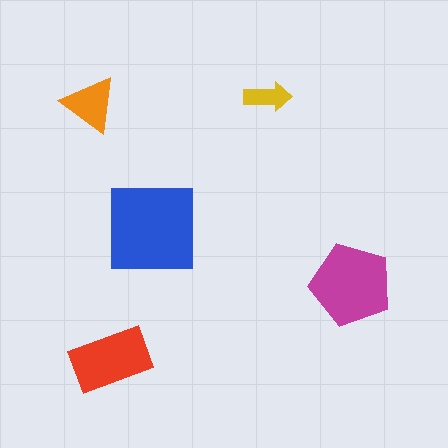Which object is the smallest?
The yellow arrow.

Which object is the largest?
The blue square.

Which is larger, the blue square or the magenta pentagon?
The blue square.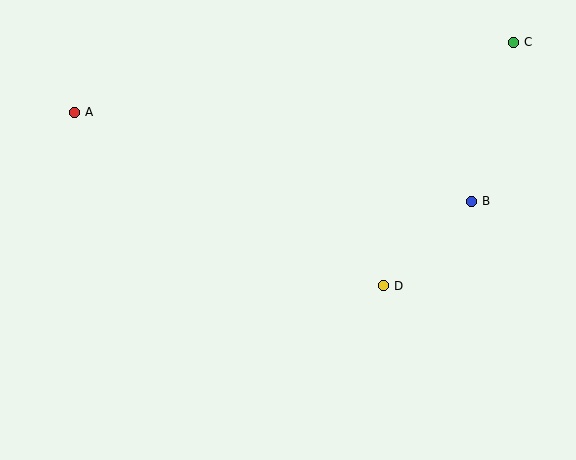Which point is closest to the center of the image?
Point D at (384, 286) is closest to the center.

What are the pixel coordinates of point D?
Point D is at (384, 286).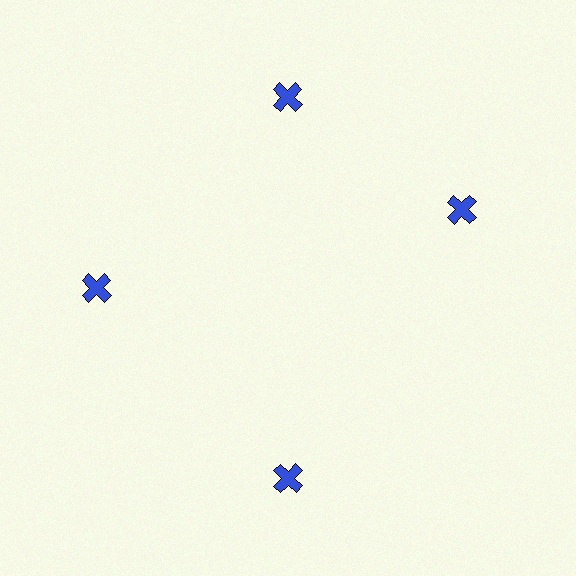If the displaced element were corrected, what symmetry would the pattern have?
It would have 4-fold rotational symmetry — the pattern would map onto itself every 90 degrees.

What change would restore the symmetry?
The symmetry would be restored by rotating it back into even spacing with its neighbors so that all 4 crosses sit at equal angles and equal distance from the center.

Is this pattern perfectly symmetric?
No. The 4 blue crosses are arranged in a ring, but one element near the 3 o'clock position is rotated out of alignment along the ring, breaking the 4-fold rotational symmetry.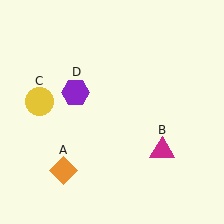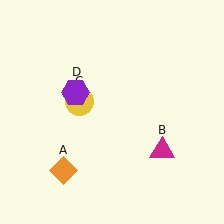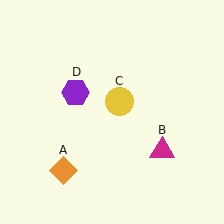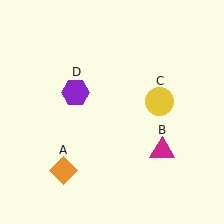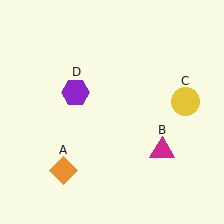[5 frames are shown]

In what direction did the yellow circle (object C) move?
The yellow circle (object C) moved right.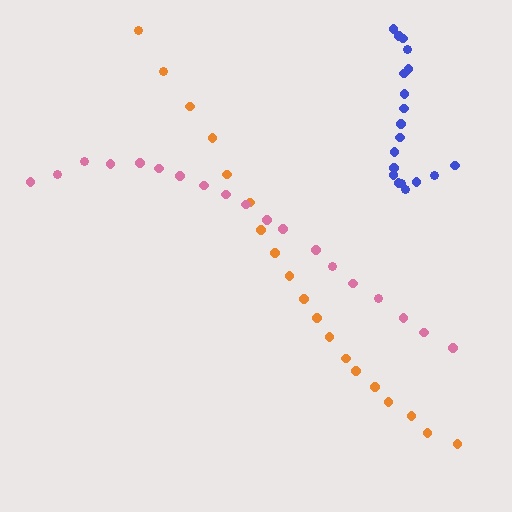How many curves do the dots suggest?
There are 3 distinct paths.